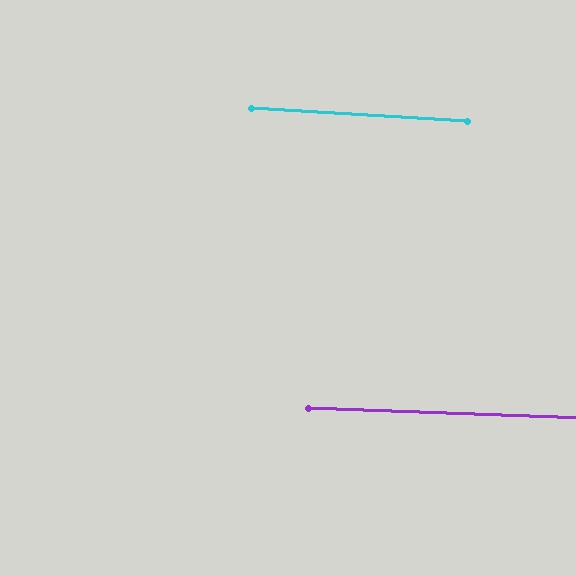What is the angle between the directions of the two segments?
Approximately 1 degree.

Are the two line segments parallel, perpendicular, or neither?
Parallel — their directions differ by only 1.2°.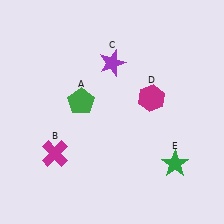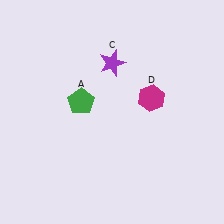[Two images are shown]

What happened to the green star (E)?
The green star (E) was removed in Image 2. It was in the bottom-right area of Image 1.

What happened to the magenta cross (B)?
The magenta cross (B) was removed in Image 2. It was in the bottom-left area of Image 1.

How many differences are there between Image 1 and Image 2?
There are 2 differences between the two images.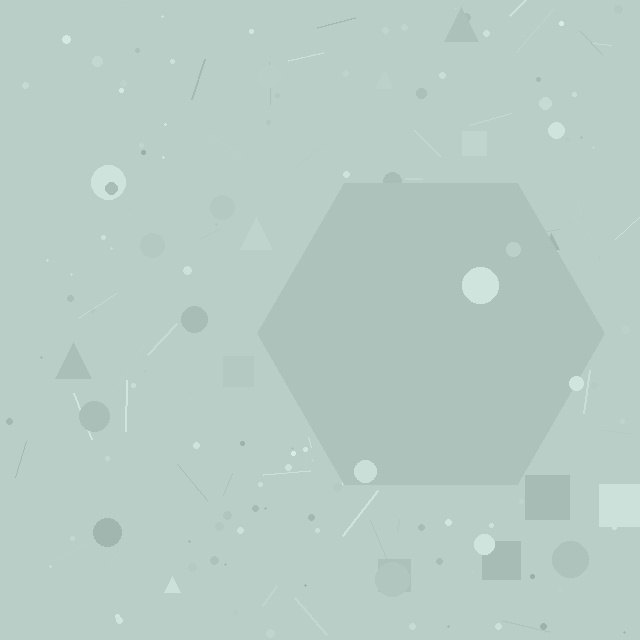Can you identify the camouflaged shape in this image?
The camouflaged shape is a hexagon.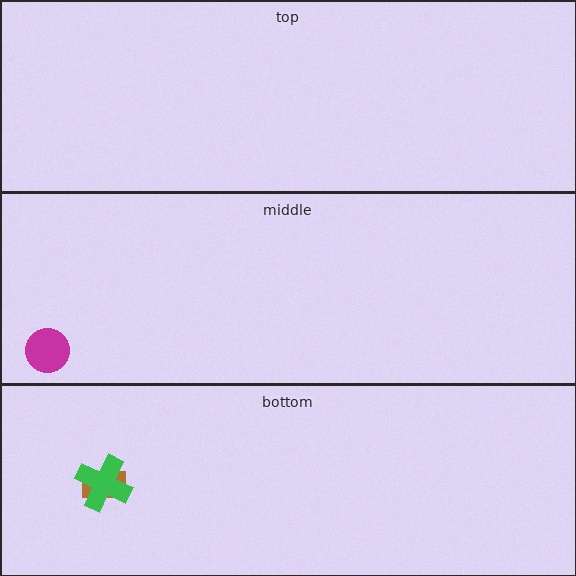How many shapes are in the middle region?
1.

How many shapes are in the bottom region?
2.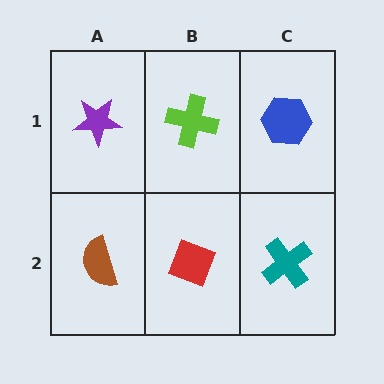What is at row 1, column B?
A lime cross.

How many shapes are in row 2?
3 shapes.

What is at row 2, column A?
A brown semicircle.